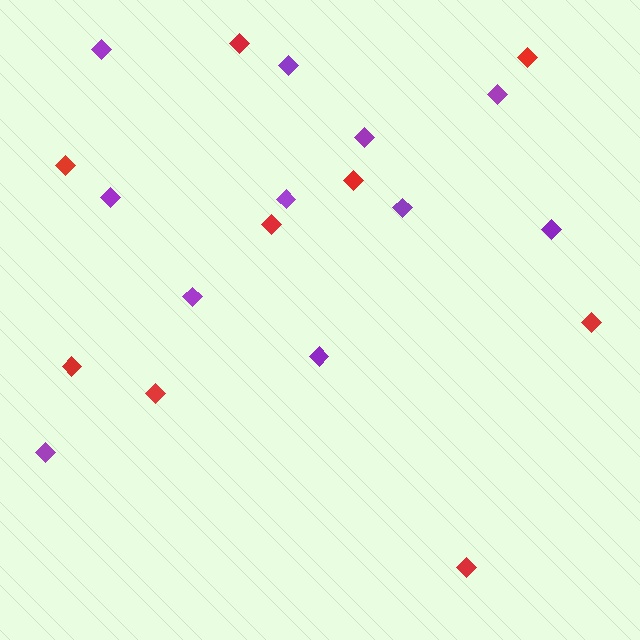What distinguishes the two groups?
There are 2 groups: one group of red diamonds (9) and one group of purple diamonds (11).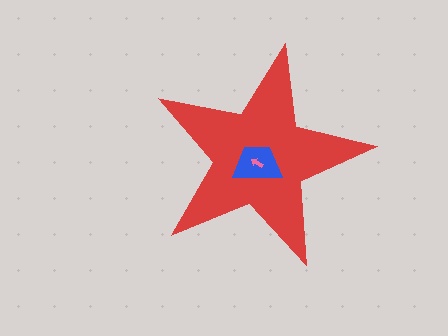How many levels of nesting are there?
3.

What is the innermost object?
The pink arrow.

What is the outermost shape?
The red star.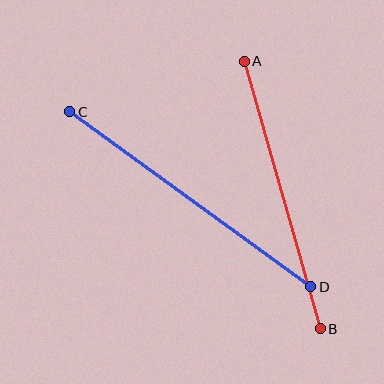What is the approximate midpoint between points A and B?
The midpoint is at approximately (282, 195) pixels.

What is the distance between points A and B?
The distance is approximately 278 pixels.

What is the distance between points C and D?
The distance is approximately 298 pixels.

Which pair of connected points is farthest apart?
Points C and D are farthest apart.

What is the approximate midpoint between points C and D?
The midpoint is at approximately (190, 199) pixels.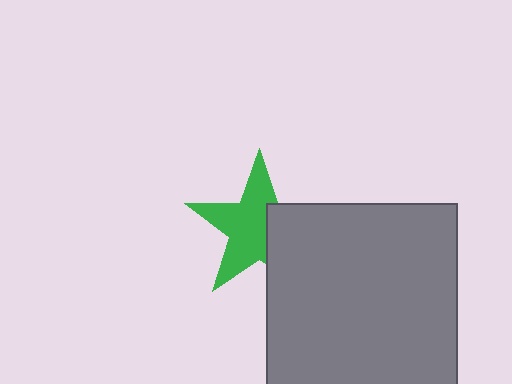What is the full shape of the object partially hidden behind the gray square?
The partially hidden object is a green star.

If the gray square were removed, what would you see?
You would see the complete green star.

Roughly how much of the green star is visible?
About half of it is visible (roughly 62%).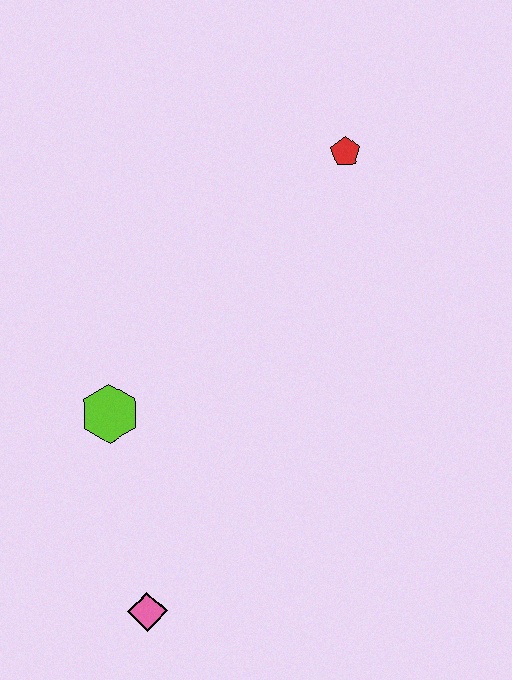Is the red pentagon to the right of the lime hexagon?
Yes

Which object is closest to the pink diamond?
The lime hexagon is closest to the pink diamond.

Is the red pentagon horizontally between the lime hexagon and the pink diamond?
No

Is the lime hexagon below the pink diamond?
No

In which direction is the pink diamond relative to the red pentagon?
The pink diamond is below the red pentagon.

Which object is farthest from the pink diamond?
The red pentagon is farthest from the pink diamond.